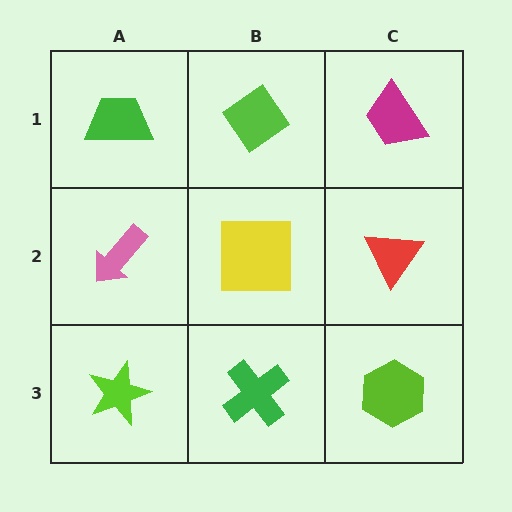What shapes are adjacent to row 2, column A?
A green trapezoid (row 1, column A), a lime star (row 3, column A), a yellow square (row 2, column B).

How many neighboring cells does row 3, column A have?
2.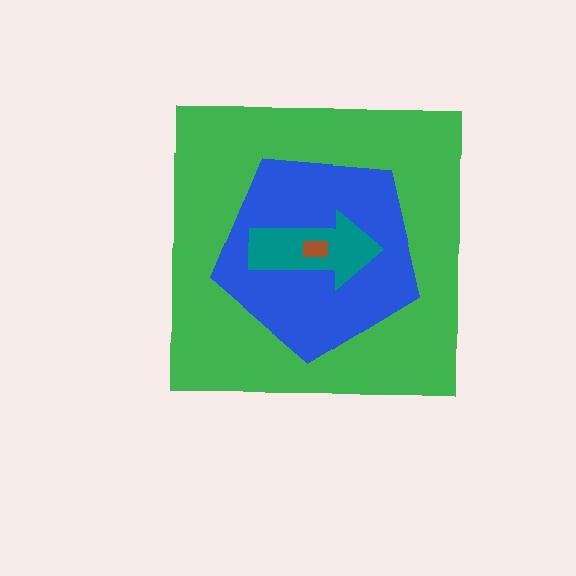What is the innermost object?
The brown rectangle.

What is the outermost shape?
The green square.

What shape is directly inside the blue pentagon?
The teal arrow.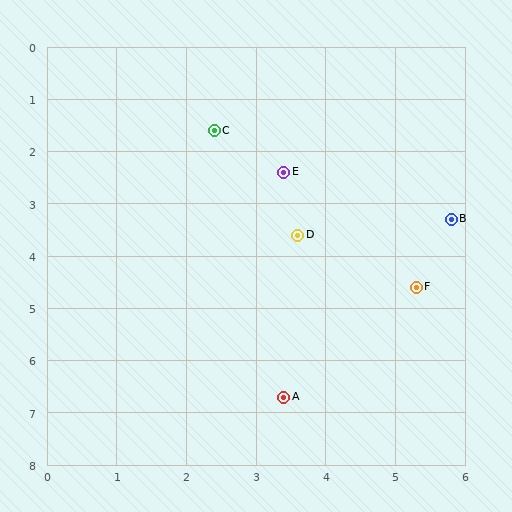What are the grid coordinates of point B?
Point B is at approximately (5.8, 3.3).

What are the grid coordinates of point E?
Point E is at approximately (3.4, 2.4).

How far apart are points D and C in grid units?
Points D and C are about 2.3 grid units apart.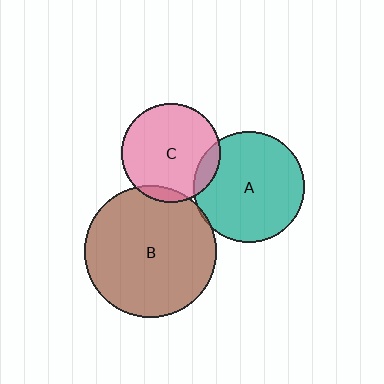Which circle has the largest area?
Circle B (brown).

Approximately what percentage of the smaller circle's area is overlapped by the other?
Approximately 5%.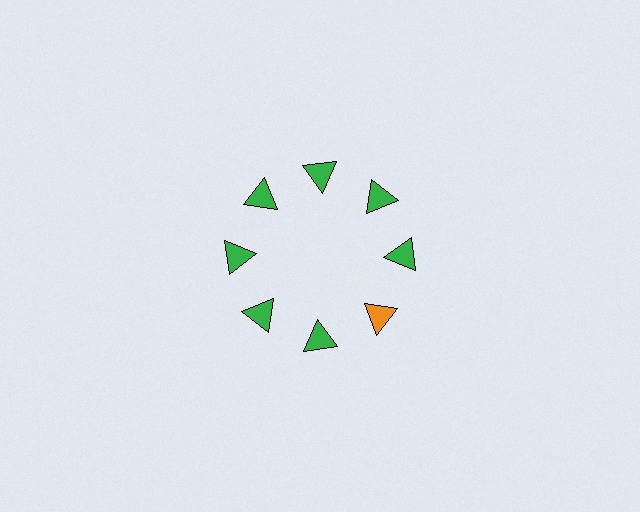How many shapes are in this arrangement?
There are 8 shapes arranged in a ring pattern.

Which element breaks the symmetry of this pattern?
The orange triangle at roughly the 4 o'clock position breaks the symmetry. All other shapes are green triangles.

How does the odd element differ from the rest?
It has a different color: orange instead of green.